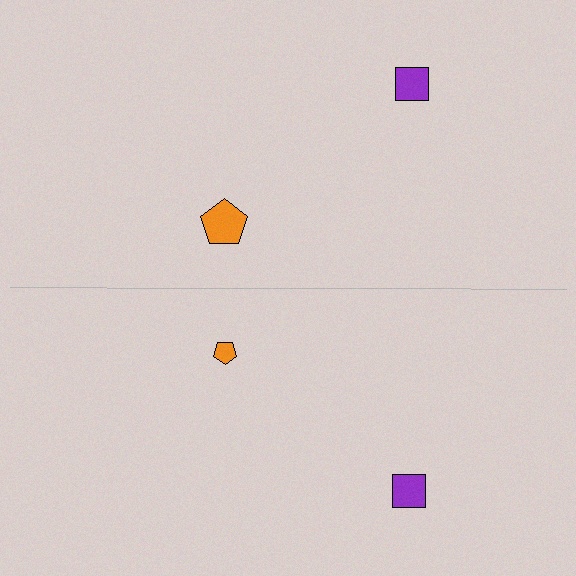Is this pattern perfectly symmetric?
No, the pattern is not perfectly symmetric. The orange pentagon on the bottom side has a different size than its mirror counterpart.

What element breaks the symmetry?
The orange pentagon on the bottom side has a different size than its mirror counterpart.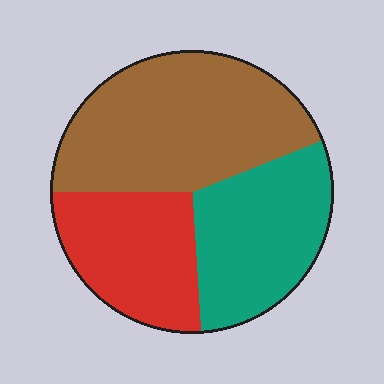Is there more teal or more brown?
Brown.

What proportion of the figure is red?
Red covers 26% of the figure.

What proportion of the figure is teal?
Teal covers about 30% of the figure.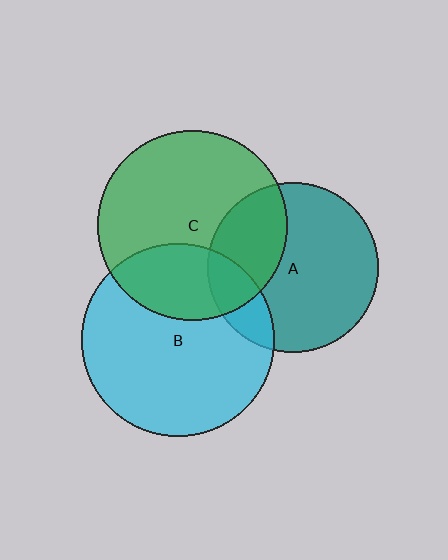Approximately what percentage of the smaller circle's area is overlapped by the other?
Approximately 30%.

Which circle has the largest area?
Circle B (cyan).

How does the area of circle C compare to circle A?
Approximately 1.2 times.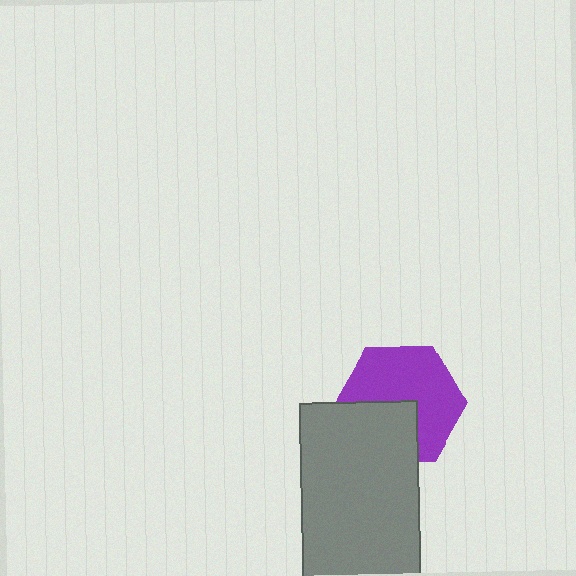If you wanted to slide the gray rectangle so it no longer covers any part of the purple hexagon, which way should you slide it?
Slide it down — that is the most direct way to separate the two shapes.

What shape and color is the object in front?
The object in front is a gray rectangle.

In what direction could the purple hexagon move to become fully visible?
The purple hexagon could move up. That would shift it out from behind the gray rectangle entirely.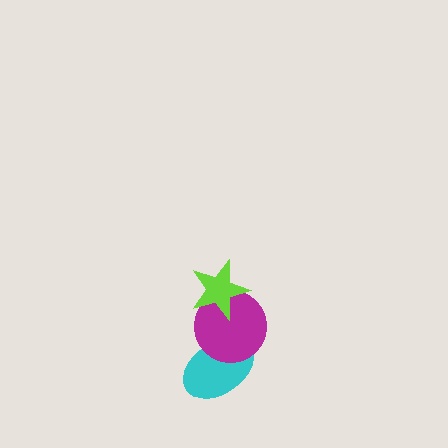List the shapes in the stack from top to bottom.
From top to bottom: the lime star, the magenta circle, the cyan ellipse.